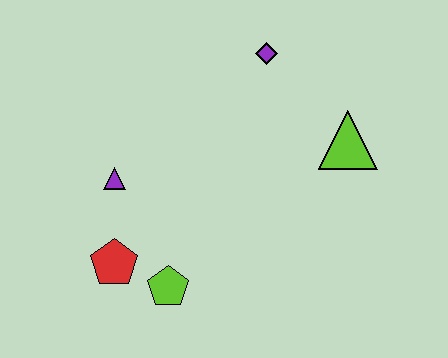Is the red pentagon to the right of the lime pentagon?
No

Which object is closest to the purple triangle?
The red pentagon is closest to the purple triangle.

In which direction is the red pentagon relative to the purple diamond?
The red pentagon is below the purple diamond.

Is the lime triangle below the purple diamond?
Yes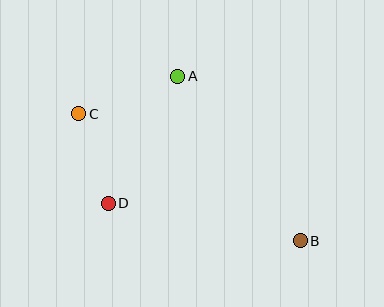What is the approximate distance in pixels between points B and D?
The distance between B and D is approximately 196 pixels.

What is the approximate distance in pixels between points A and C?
The distance between A and C is approximately 106 pixels.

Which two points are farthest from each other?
Points B and C are farthest from each other.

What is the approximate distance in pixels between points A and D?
The distance between A and D is approximately 145 pixels.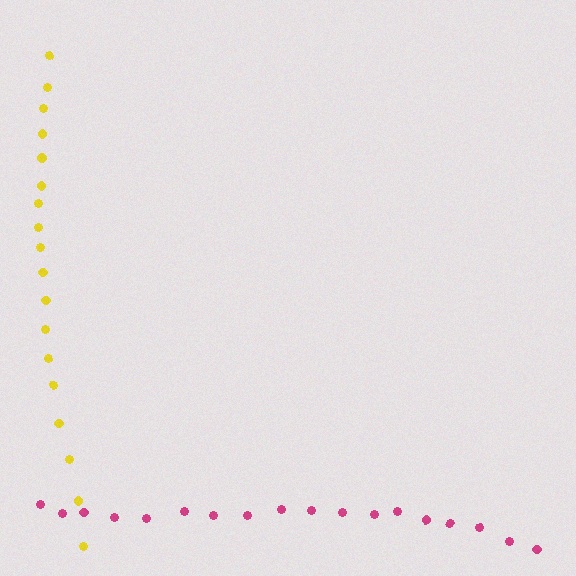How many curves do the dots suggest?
There are 2 distinct paths.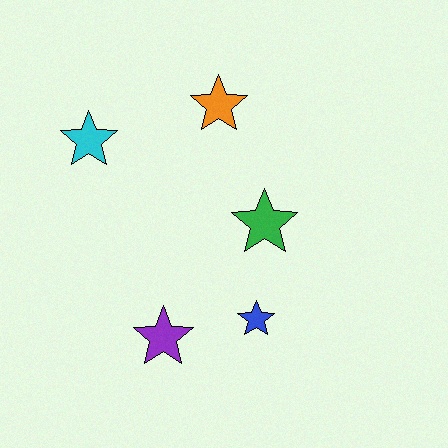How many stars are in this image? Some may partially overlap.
There are 5 stars.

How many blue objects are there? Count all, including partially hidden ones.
There is 1 blue object.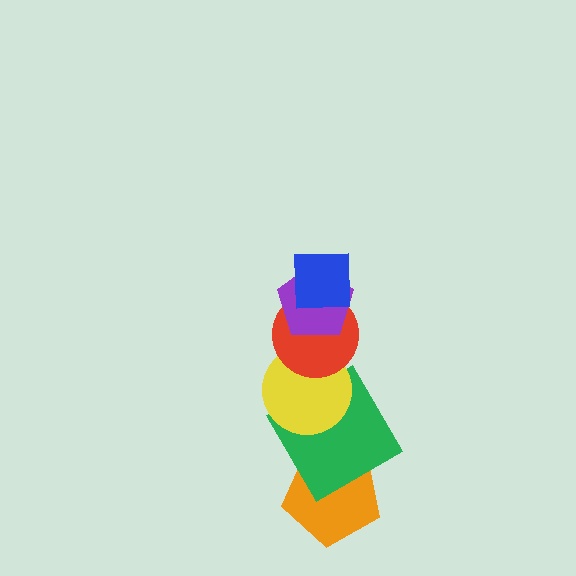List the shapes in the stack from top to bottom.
From top to bottom: the blue square, the purple pentagon, the red circle, the yellow circle, the green diamond, the orange pentagon.